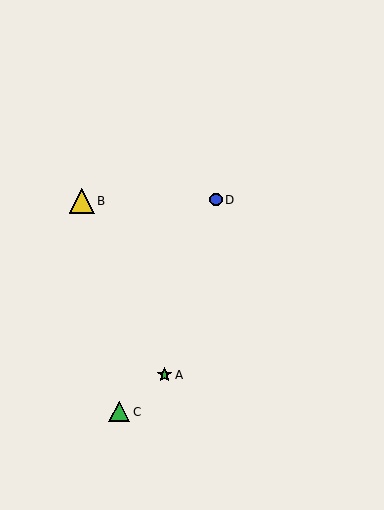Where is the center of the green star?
The center of the green star is at (164, 375).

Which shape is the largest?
The yellow triangle (labeled B) is the largest.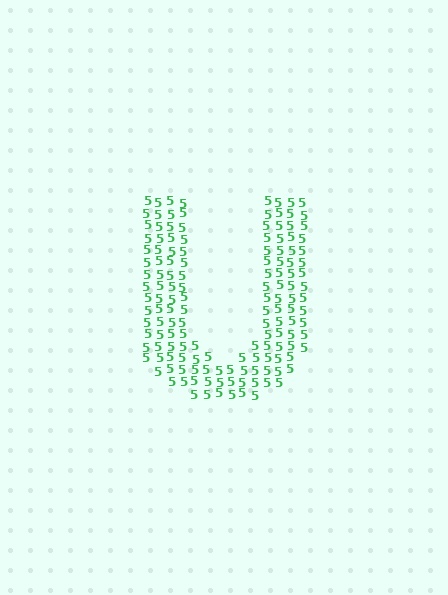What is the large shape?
The large shape is the letter U.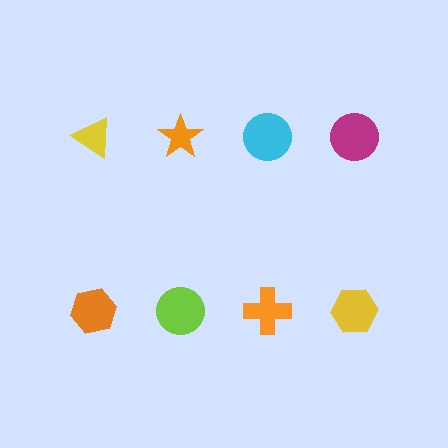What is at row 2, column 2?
A lime circle.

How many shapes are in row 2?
4 shapes.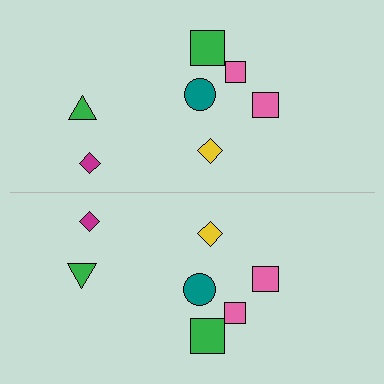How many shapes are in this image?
There are 14 shapes in this image.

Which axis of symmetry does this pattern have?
The pattern has a horizontal axis of symmetry running through the center of the image.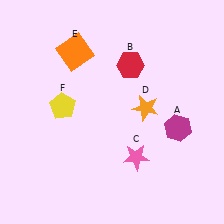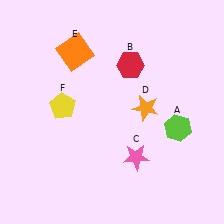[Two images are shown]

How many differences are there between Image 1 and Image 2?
There is 1 difference between the two images.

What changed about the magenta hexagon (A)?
In Image 1, A is magenta. In Image 2, it changed to lime.